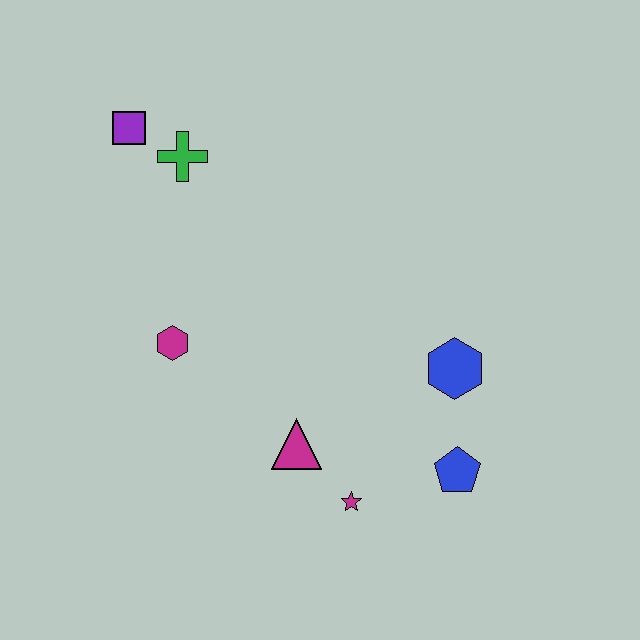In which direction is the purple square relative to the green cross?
The purple square is to the left of the green cross.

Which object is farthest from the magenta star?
The purple square is farthest from the magenta star.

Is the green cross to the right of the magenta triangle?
No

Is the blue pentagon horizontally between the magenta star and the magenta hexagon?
No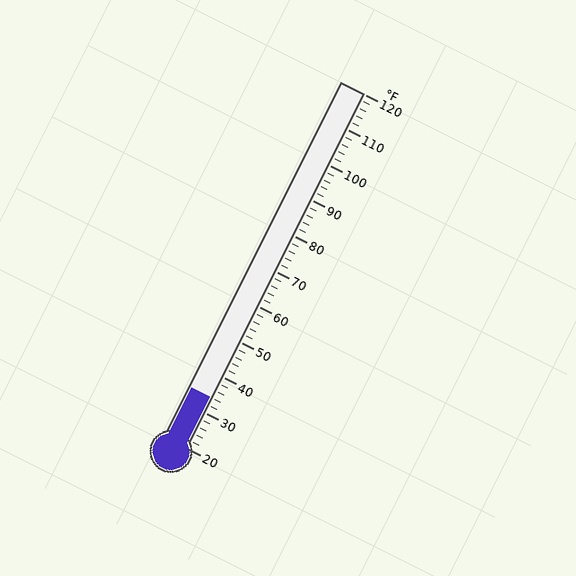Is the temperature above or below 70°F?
The temperature is below 70°F.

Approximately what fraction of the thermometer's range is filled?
The thermometer is filled to approximately 15% of its range.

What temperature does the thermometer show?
The thermometer shows approximately 34°F.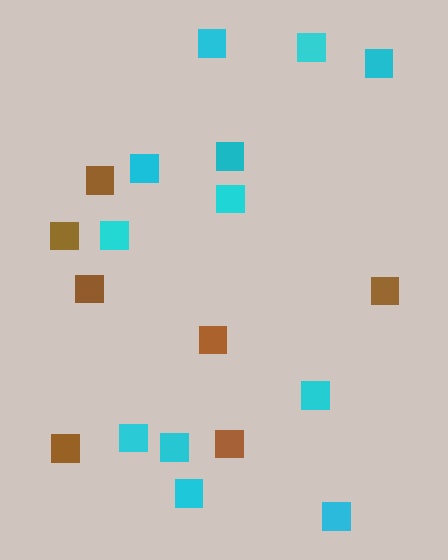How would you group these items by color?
There are 2 groups: one group of brown squares (7) and one group of cyan squares (12).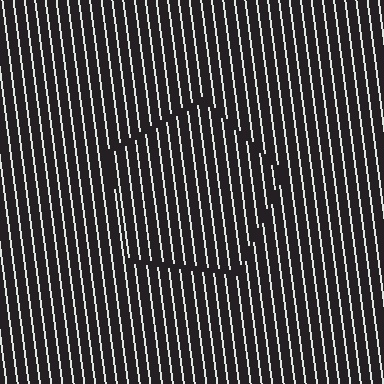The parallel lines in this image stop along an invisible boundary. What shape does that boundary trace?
An illusory pentagon. The interior of the shape contains the same grating, shifted by half a period — the contour is defined by the phase discontinuity where line-ends from the inner and outer gratings abut.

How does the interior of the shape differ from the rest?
The interior of the shape contains the same grating, shifted by half a period — the contour is defined by the phase discontinuity where line-ends from the inner and outer gratings abut.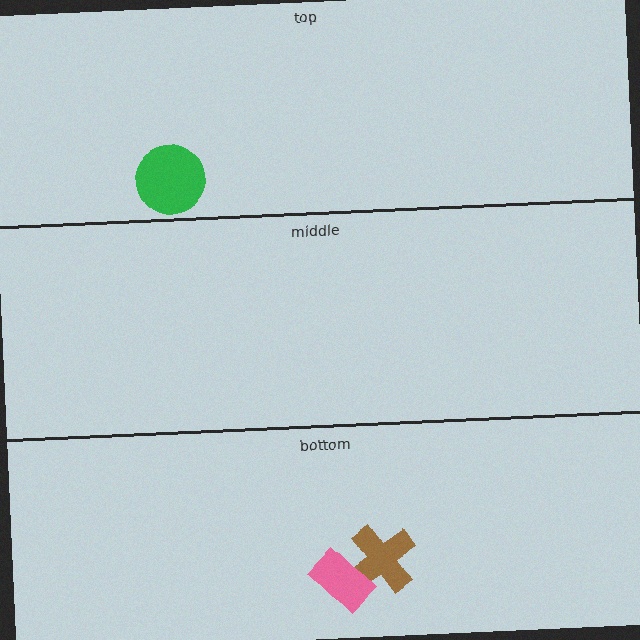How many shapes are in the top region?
1.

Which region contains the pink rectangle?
The bottom region.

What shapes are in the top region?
The green circle.